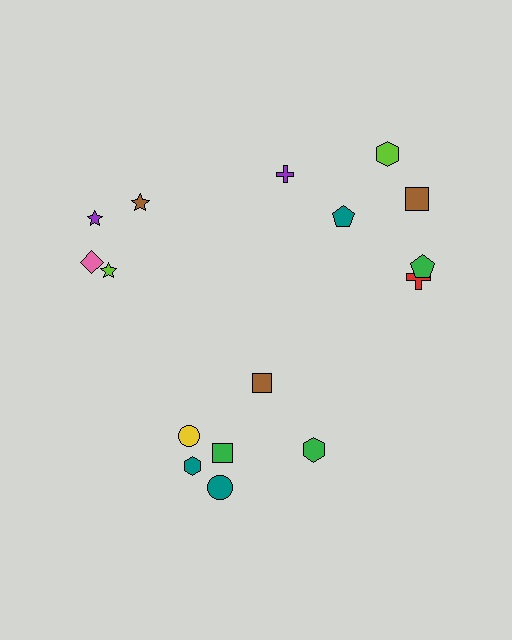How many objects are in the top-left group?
There are 4 objects.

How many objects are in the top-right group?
There are 6 objects.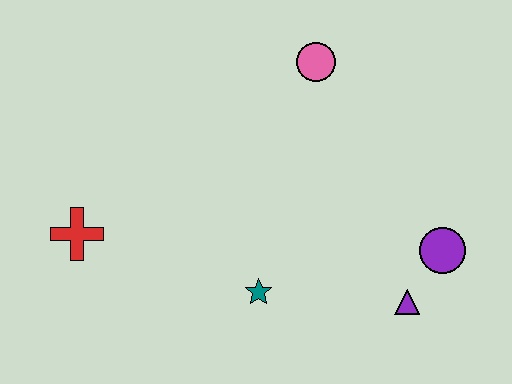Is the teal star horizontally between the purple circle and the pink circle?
No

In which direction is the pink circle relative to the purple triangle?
The pink circle is above the purple triangle.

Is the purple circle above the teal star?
Yes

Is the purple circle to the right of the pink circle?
Yes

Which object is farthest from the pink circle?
The red cross is farthest from the pink circle.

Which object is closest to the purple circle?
The purple triangle is closest to the purple circle.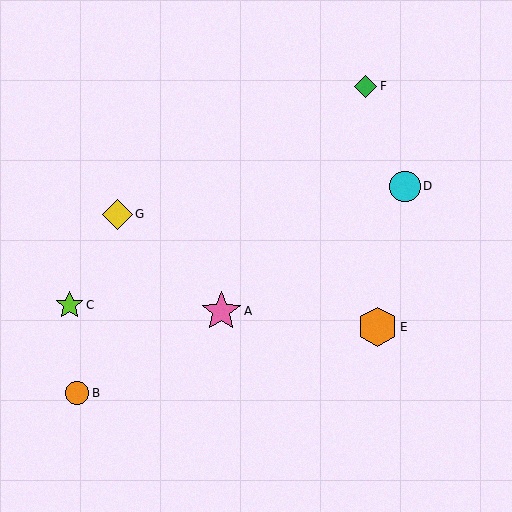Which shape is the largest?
The pink star (labeled A) is the largest.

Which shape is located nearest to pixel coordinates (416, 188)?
The cyan circle (labeled D) at (405, 186) is nearest to that location.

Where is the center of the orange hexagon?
The center of the orange hexagon is at (378, 327).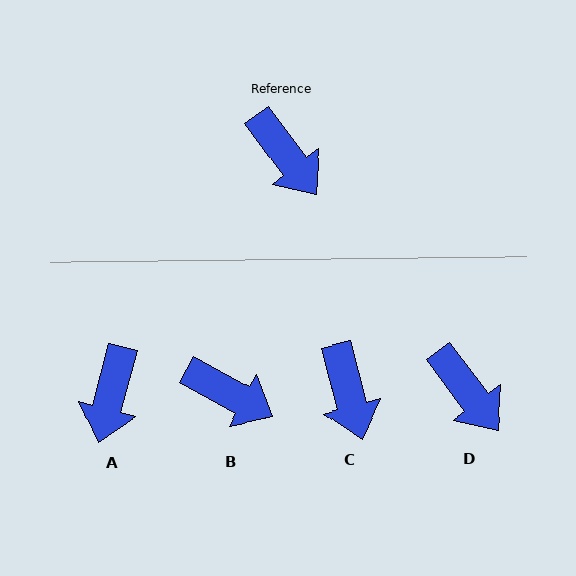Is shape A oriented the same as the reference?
No, it is off by about 52 degrees.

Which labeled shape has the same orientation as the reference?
D.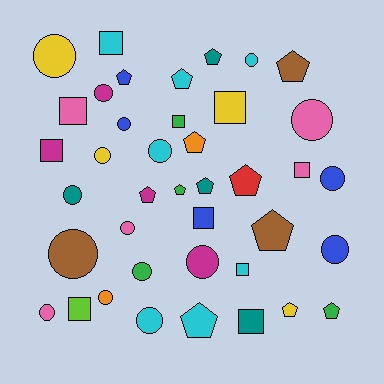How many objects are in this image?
There are 40 objects.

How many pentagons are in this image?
There are 13 pentagons.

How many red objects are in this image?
There is 1 red object.